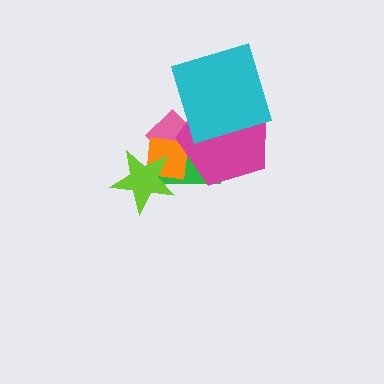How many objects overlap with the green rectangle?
4 objects overlap with the green rectangle.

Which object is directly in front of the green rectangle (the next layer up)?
The orange square is directly in front of the green rectangle.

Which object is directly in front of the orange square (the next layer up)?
The lime star is directly in front of the orange square.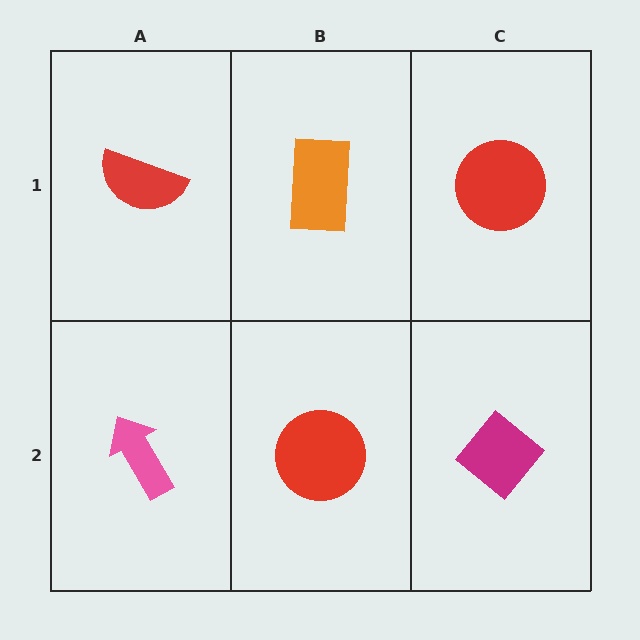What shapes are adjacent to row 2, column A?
A red semicircle (row 1, column A), a red circle (row 2, column B).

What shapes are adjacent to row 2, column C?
A red circle (row 1, column C), a red circle (row 2, column B).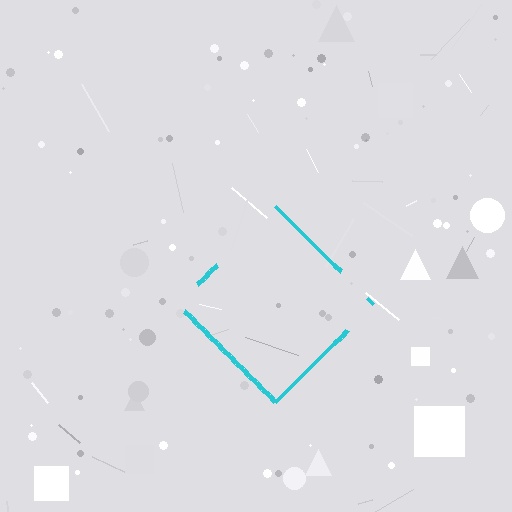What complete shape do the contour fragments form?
The contour fragments form a diamond.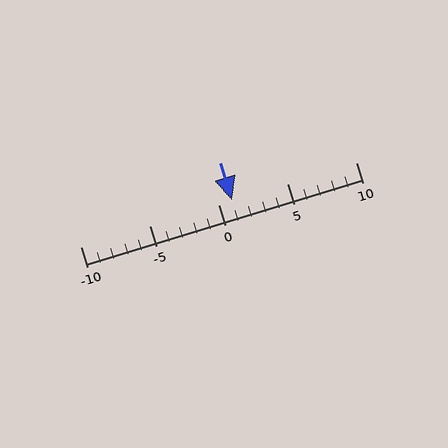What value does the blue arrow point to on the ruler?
The blue arrow points to approximately 1.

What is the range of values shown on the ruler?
The ruler shows values from -10 to 10.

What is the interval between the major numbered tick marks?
The major tick marks are spaced 5 units apart.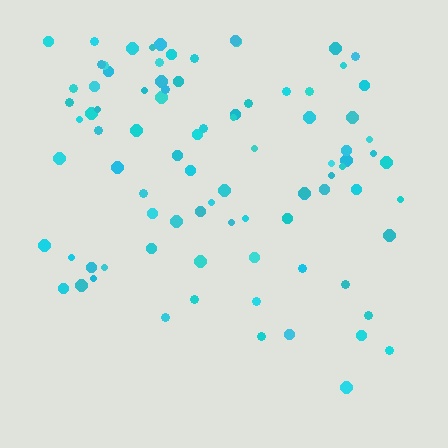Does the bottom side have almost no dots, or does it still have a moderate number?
Still a moderate number, just noticeably fewer than the top.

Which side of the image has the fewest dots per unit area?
The bottom.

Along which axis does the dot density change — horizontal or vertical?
Vertical.